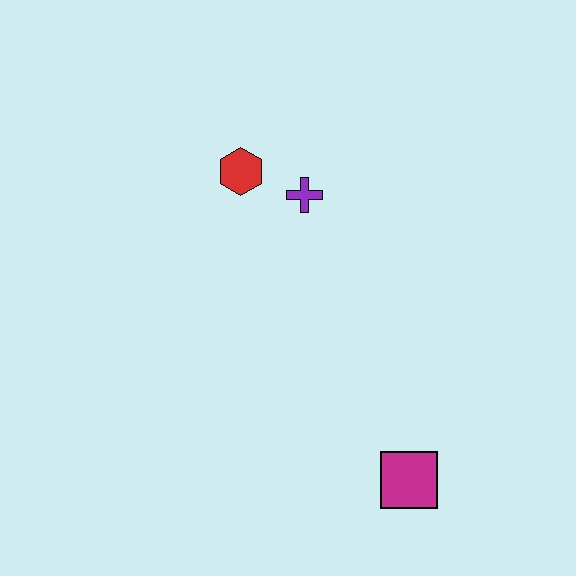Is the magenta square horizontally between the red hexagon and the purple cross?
No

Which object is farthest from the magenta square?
The red hexagon is farthest from the magenta square.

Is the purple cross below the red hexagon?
Yes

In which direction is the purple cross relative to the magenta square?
The purple cross is above the magenta square.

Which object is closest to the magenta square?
The purple cross is closest to the magenta square.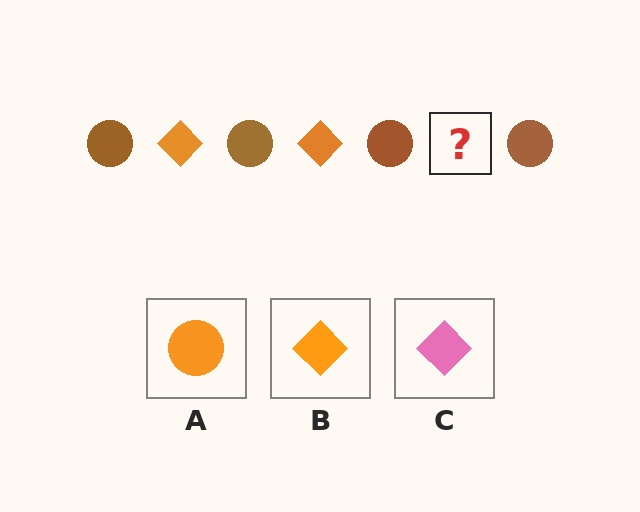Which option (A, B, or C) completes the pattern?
B.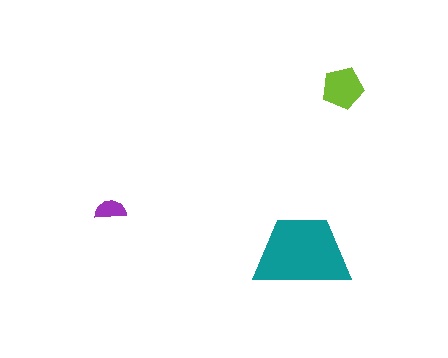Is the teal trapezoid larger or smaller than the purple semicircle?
Larger.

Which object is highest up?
The lime pentagon is topmost.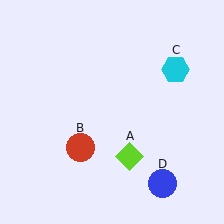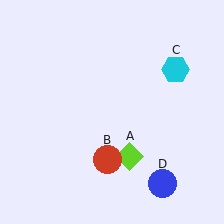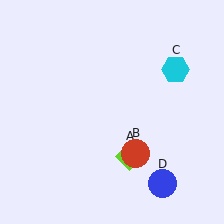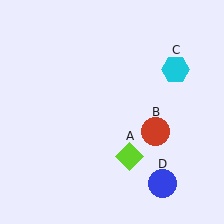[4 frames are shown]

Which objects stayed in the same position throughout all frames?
Lime diamond (object A) and cyan hexagon (object C) and blue circle (object D) remained stationary.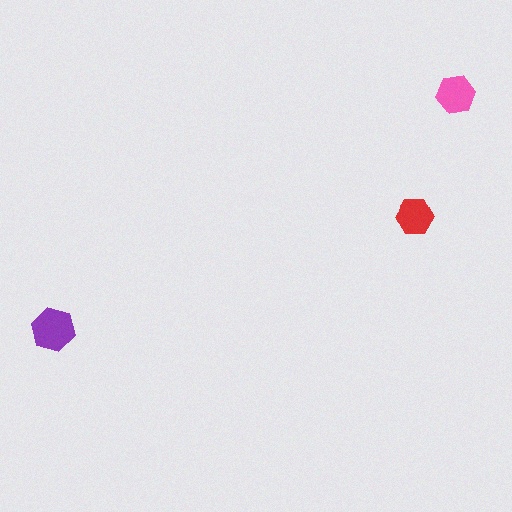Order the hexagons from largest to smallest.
the purple one, the pink one, the red one.